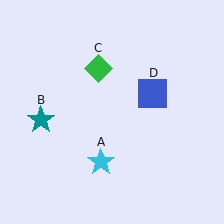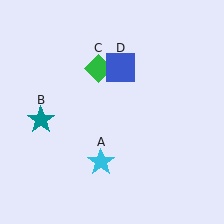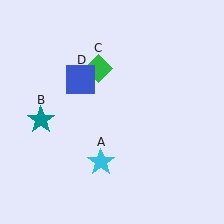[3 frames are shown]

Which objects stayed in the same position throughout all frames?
Cyan star (object A) and teal star (object B) and green diamond (object C) remained stationary.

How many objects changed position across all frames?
1 object changed position: blue square (object D).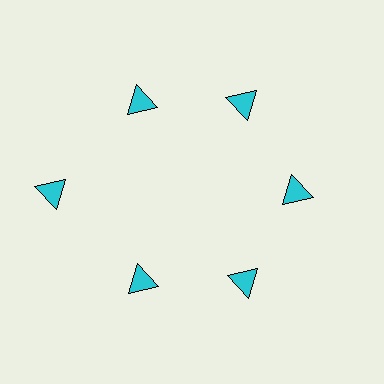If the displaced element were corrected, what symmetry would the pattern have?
It would have 6-fold rotational symmetry — the pattern would map onto itself every 60 degrees.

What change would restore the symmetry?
The symmetry would be restored by moving it inward, back onto the ring so that all 6 triangles sit at equal angles and equal distance from the center.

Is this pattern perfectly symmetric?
No. The 6 cyan triangles are arranged in a ring, but one element near the 9 o'clock position is pushed outward from the center, breaking the 6-fold rotational symmetry.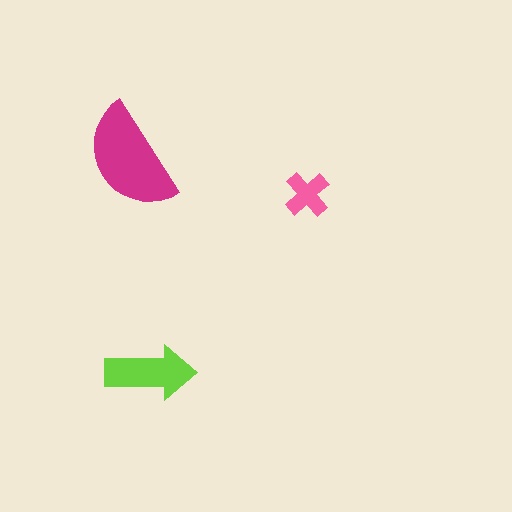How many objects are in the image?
There are 3 objects in the image.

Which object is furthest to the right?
The pink cross is rightmost.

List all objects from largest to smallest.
The magenta semicircle, the lime arrow, the pink cross.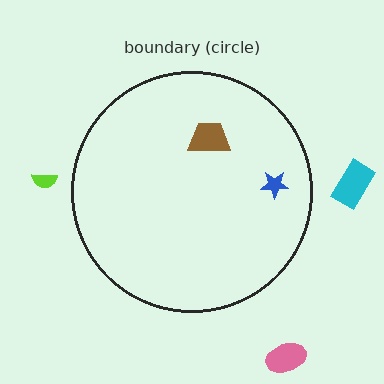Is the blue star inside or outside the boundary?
Inside.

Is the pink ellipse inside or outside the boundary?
Outside.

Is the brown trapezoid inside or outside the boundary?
Inside.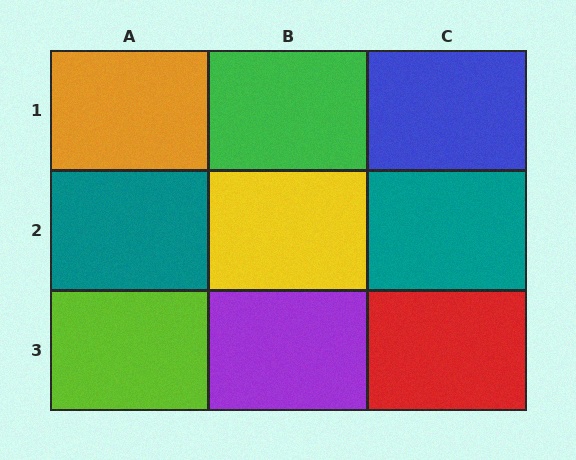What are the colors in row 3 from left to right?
Lime, purple, red.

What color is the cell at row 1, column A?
Orange.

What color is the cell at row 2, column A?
Teal.